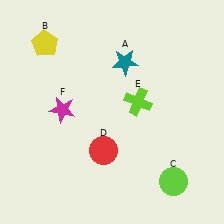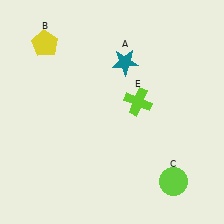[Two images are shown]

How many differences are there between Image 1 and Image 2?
There are 2 differences between the two images.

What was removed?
The red circle (D), the magenta star (F) were removed in Image 2.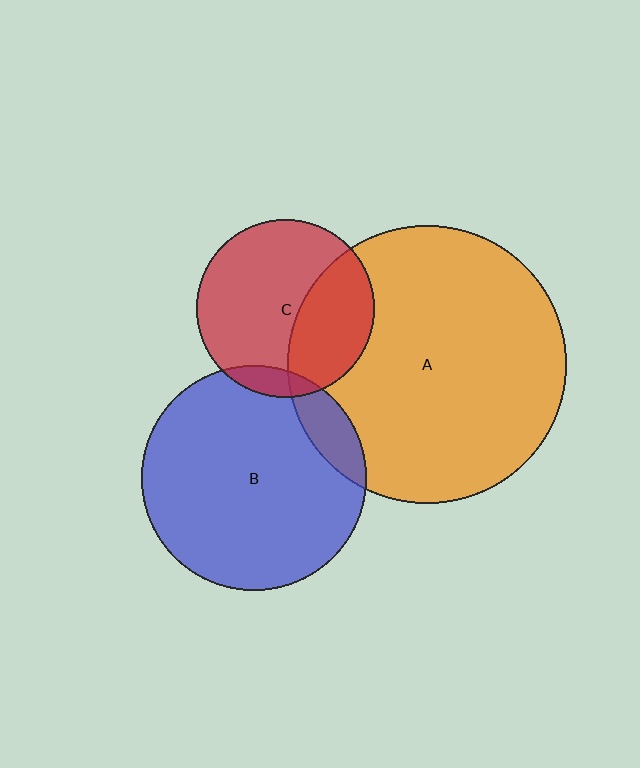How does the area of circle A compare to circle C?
Approximately 2.5 times.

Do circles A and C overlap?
Yes.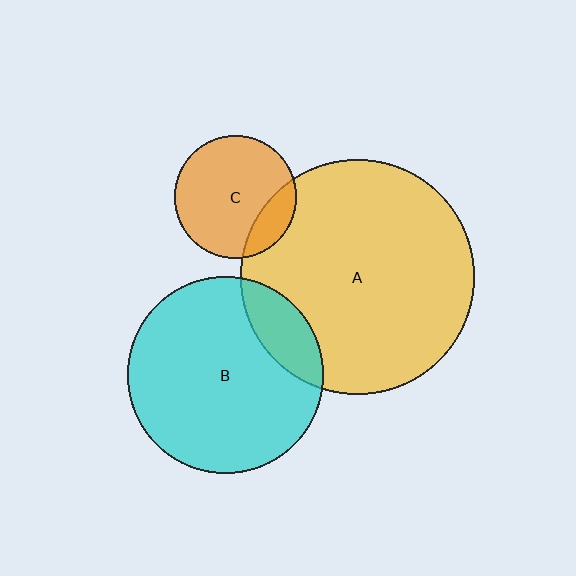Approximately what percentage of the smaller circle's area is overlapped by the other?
Approximately 15%.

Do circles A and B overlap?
Yes.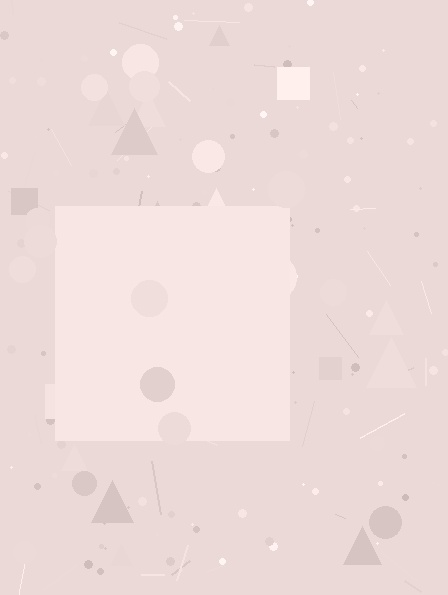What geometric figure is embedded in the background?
A square is embedded in the background.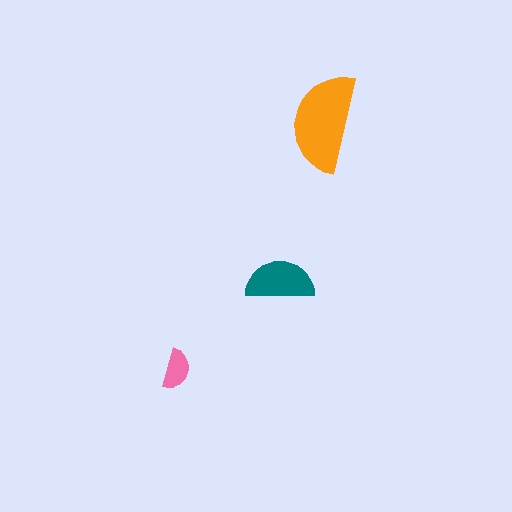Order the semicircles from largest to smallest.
the orange one, the teal one, the pink one.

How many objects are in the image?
There are 3 objects in the image.